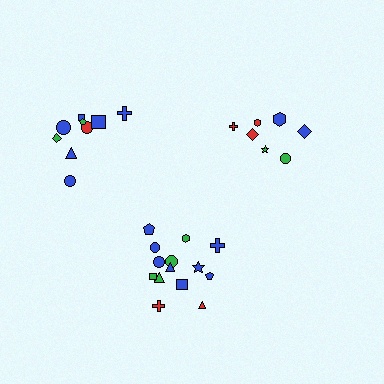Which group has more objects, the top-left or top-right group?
The top-left group.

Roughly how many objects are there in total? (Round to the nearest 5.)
Roughly 30 objects in total.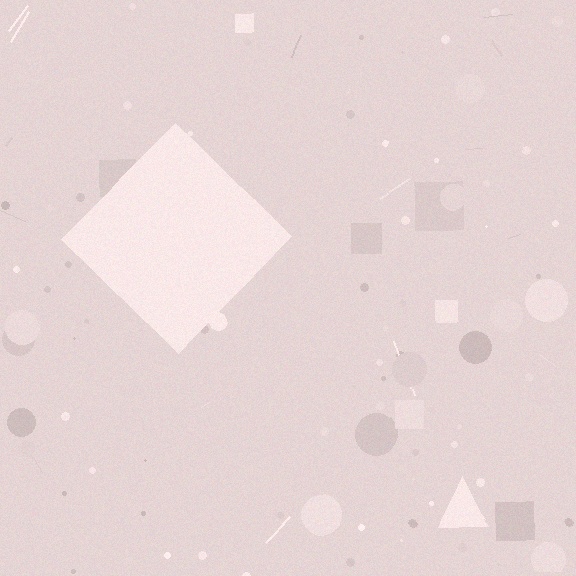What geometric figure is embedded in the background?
A diamond is embedded in the background.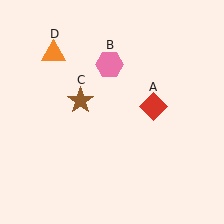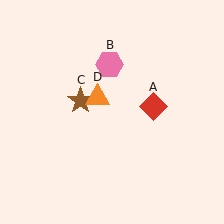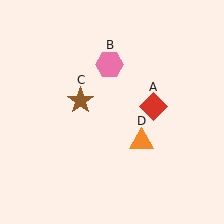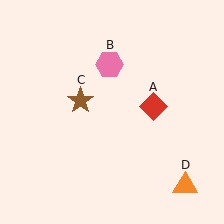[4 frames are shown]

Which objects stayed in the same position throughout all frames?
Red diamond (object A) and pink hexagon (object B) and brown star (object C) remained stationary.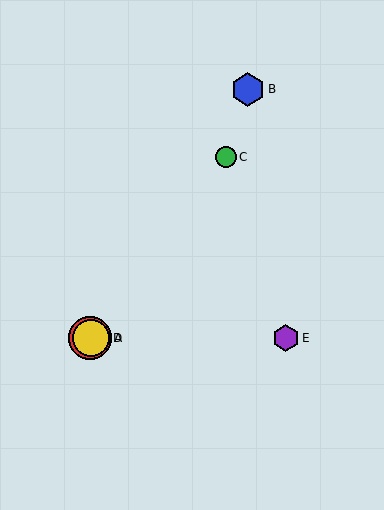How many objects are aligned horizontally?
3 objects (A, D, E) are aligned horizontally.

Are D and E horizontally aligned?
Yes, both are at y≈338.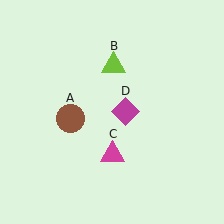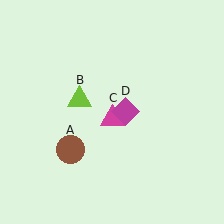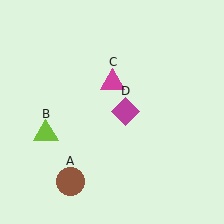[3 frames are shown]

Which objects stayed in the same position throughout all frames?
Magenta diamond (object D) remained stationary.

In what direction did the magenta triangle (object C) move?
The magenta triangle (object C) moved up.